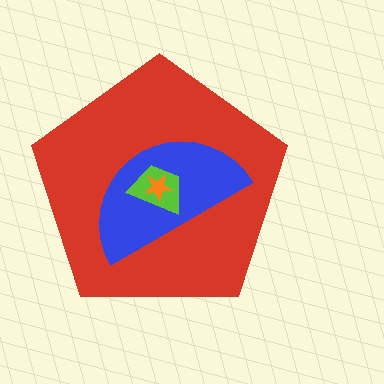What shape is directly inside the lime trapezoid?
The orange star.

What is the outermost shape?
The red pentagon.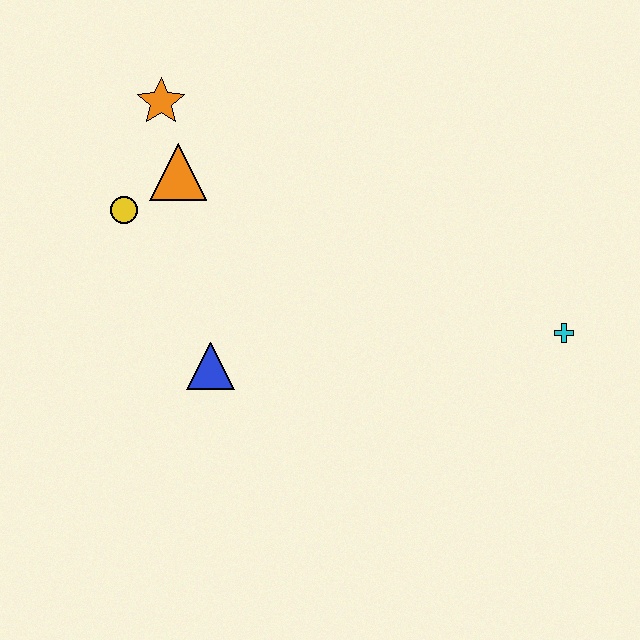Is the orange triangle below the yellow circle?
No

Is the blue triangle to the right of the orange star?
Yes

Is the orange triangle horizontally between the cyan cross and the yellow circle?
Yes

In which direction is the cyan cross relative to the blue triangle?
The cyan cross is to the right of the blue triangle.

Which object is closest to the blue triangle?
The yellow circle is closest to the blue triangle.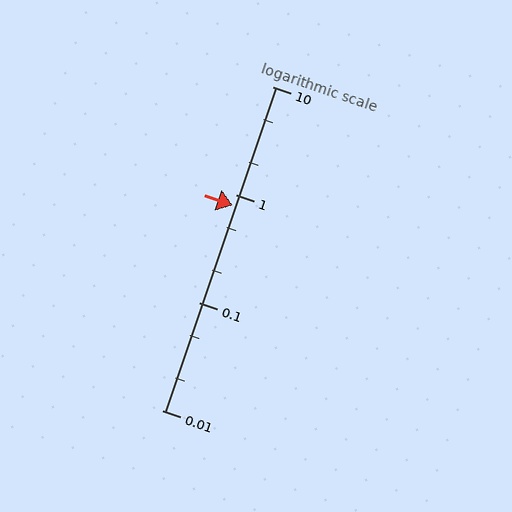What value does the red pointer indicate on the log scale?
The pointer indicates approximately 0.8.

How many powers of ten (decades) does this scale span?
The scale spans 3 decades, from 0.01 to 10.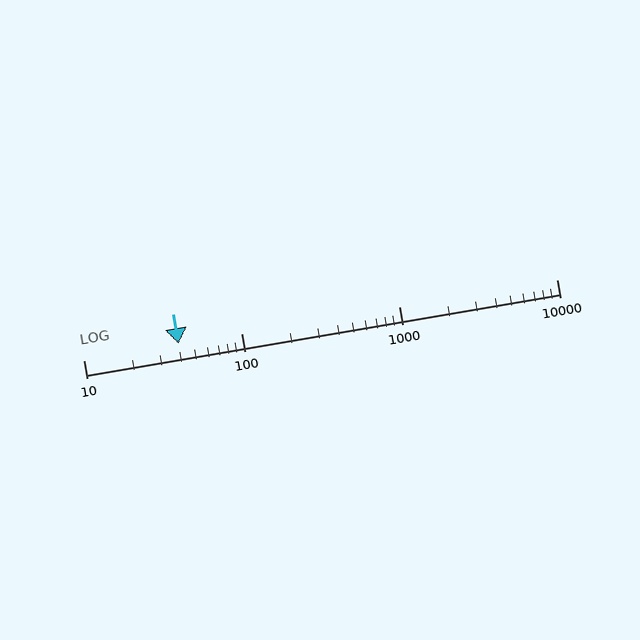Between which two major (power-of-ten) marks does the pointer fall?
The pointer is between 10 and 100.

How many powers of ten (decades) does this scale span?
The scale spans 3 decades, from 10 to 10000.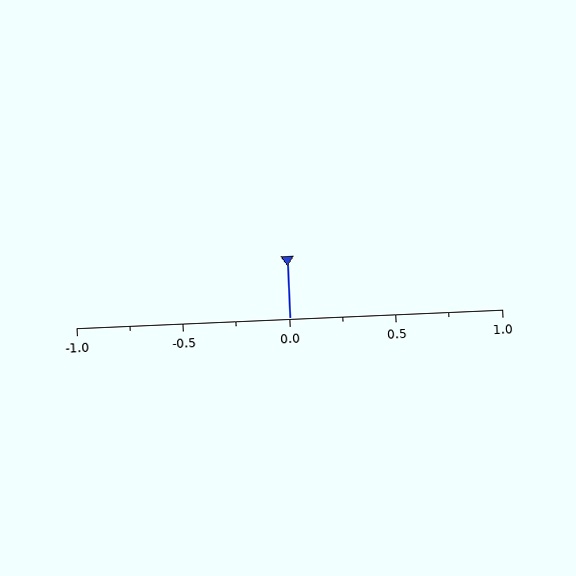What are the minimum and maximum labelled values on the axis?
The axis runs from -1.0 to 1.0.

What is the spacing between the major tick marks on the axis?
The major ticks are spaced 0.5 apart.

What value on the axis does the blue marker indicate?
The marker indicates approximately 0.